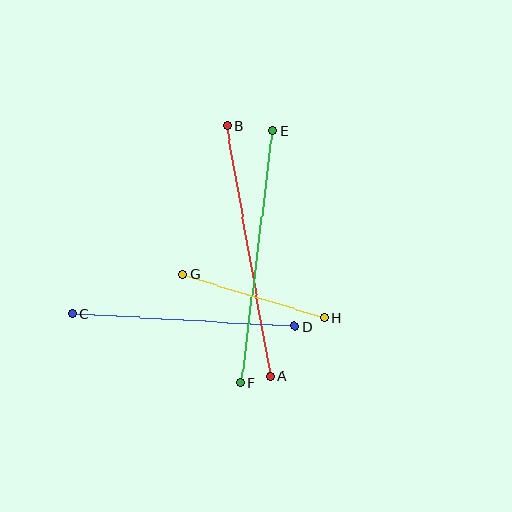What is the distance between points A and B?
The distance is approximately 255 pixels.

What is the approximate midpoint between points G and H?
The midpoint is at approximately (253, 296) pixels.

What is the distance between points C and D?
The distance is approximately 223 pixels.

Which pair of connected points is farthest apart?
Points A and B are farthest apart.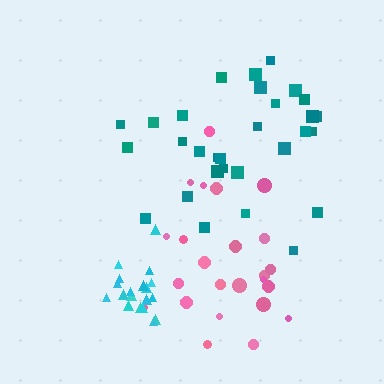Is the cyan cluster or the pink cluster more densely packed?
Cyan.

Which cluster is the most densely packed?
Cyan.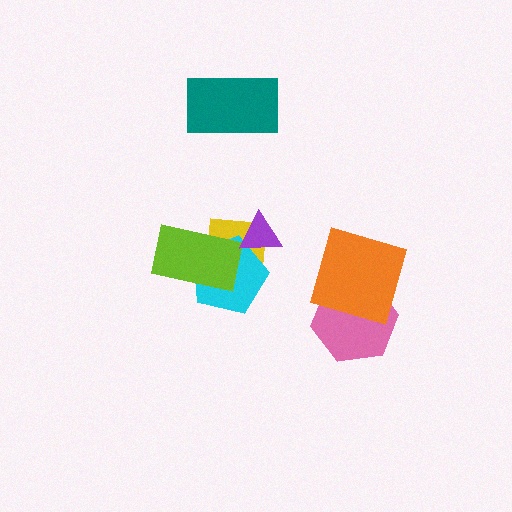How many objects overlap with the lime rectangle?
2 objects overlap with the lime rectangle.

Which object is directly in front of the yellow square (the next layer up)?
The cyan pentagon is directly in front of the yellow square.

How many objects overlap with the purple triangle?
2 objects overlap with the purple triangle.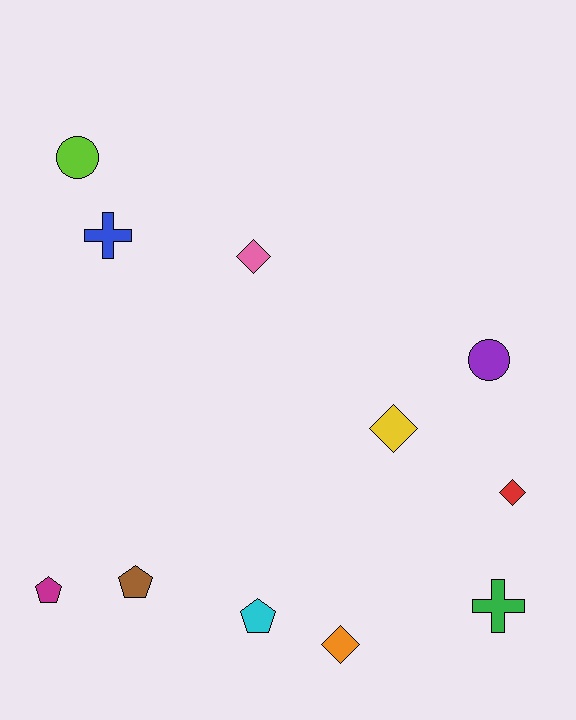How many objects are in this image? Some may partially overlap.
There are 11 objects.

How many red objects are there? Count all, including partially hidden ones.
There is 1 red object.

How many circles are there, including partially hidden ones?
There are 2 circles.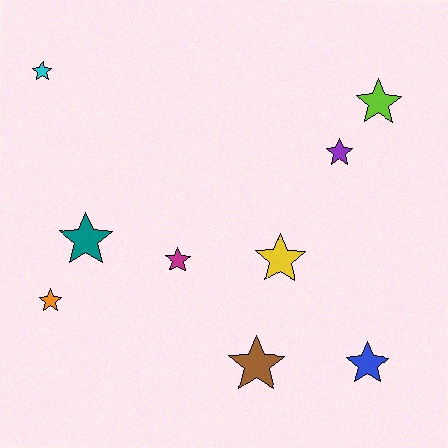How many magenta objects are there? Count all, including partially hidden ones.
There is 1 magenta object.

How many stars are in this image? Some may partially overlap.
There are 9 stars.